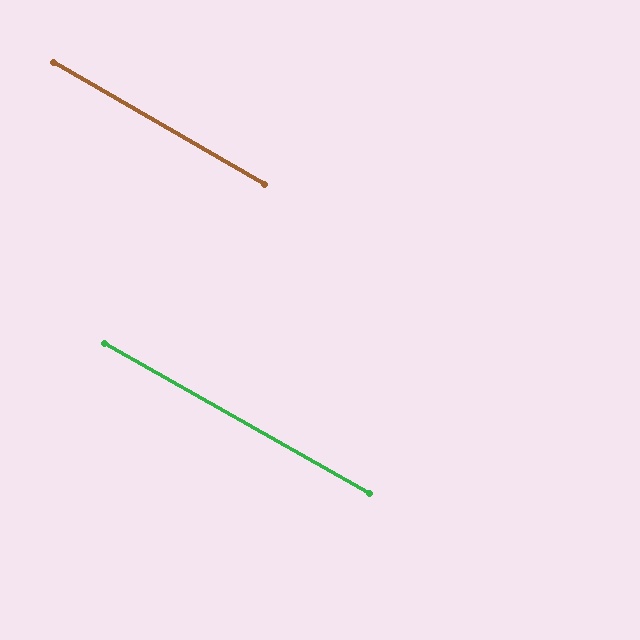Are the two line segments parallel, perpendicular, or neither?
Parallel — their directions differ by only 0.4°.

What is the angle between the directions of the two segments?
Approximately 0 degrees.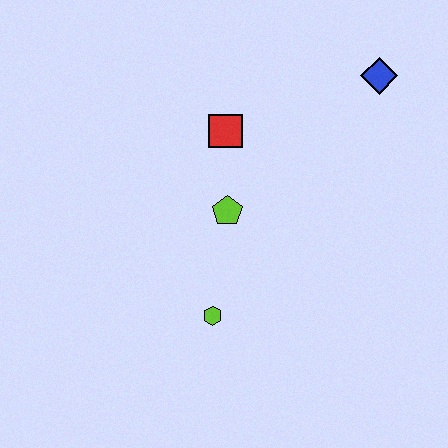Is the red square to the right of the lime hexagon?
Yes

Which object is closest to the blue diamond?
The red square is closest to the blue diamond.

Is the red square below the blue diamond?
Yes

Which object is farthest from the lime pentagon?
The blue diamond is farthest from the lime pentagon.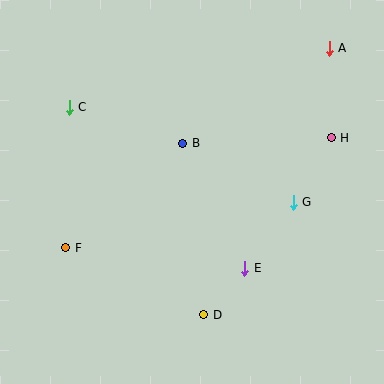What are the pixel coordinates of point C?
Point C is at (69, 107).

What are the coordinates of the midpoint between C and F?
The midpoint between C and F is at (68, 178).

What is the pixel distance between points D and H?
The distance between D and H is 218 pixels.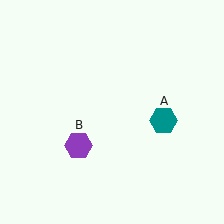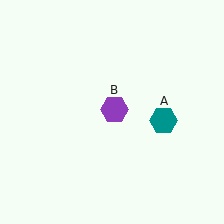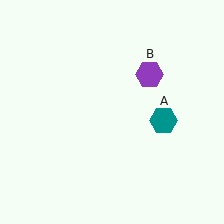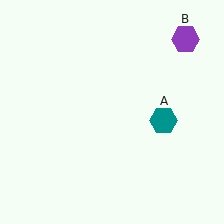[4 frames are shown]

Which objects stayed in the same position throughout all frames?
Teal hexagon (object A) remained stationary.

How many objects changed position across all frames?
1 object changed position: purple hexagon (object B).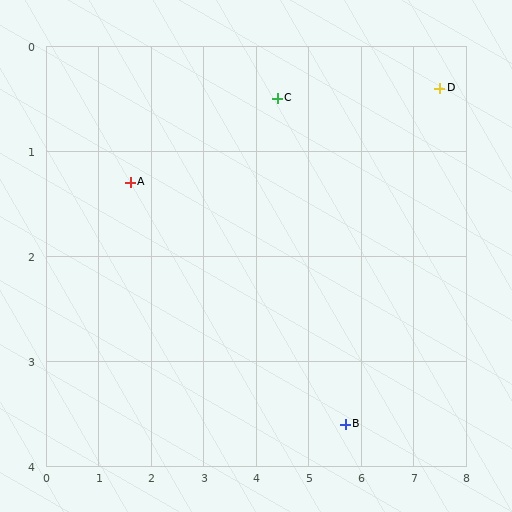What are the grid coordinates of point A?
Point A is at approximately (1.6, 1.3).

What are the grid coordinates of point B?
Point B is at approximately (5.7, 3.6).